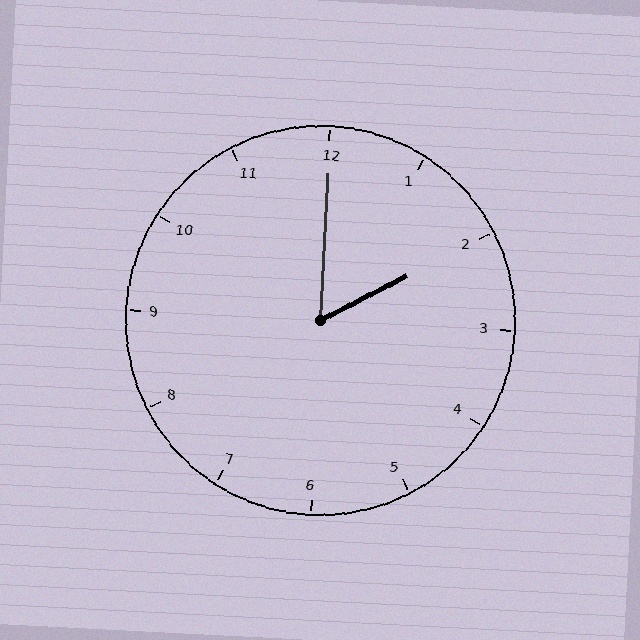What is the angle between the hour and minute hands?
Approximately 60 degrees.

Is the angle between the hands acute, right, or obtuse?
It is acute.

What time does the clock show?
2:00.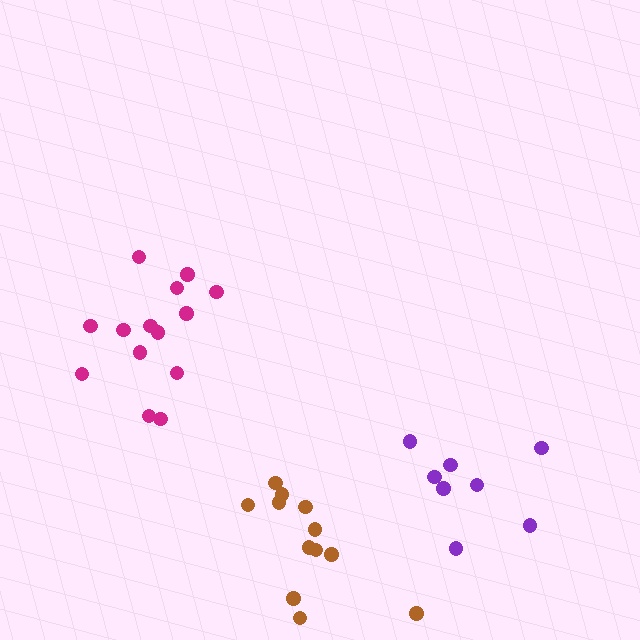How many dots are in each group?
Group 1: 14 dots, Group 2: 8 dots, Group 3: 12 dots (34 total).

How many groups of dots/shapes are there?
There are 3 groups.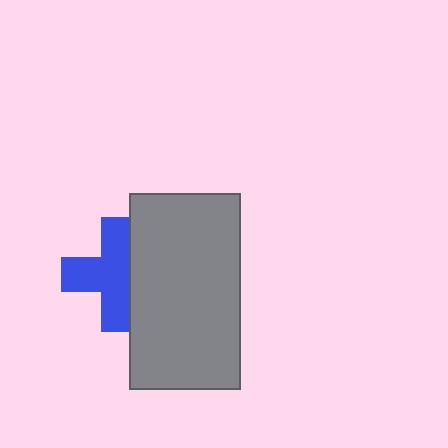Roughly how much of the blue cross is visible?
Most of it is visible (roughly 69%).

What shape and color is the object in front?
The object in front is a gray rectangle.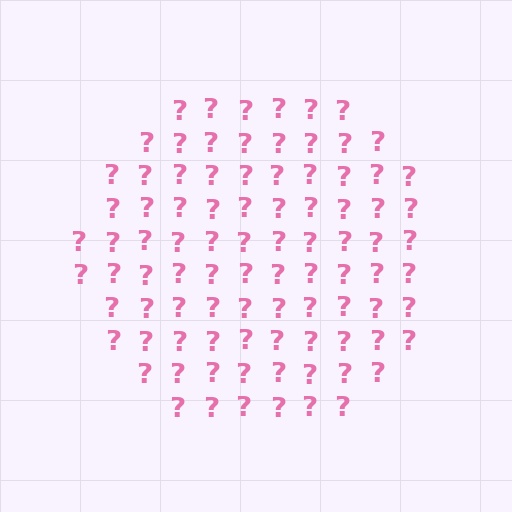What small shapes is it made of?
It is made of small question marks.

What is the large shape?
The large shape is a circle.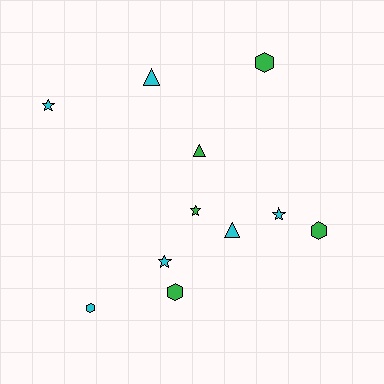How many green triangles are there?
There is 1 green triangle.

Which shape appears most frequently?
Hexagon, with 4 objects.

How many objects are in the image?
There are 11 objects.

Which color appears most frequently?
Cyan, with 6 objects.